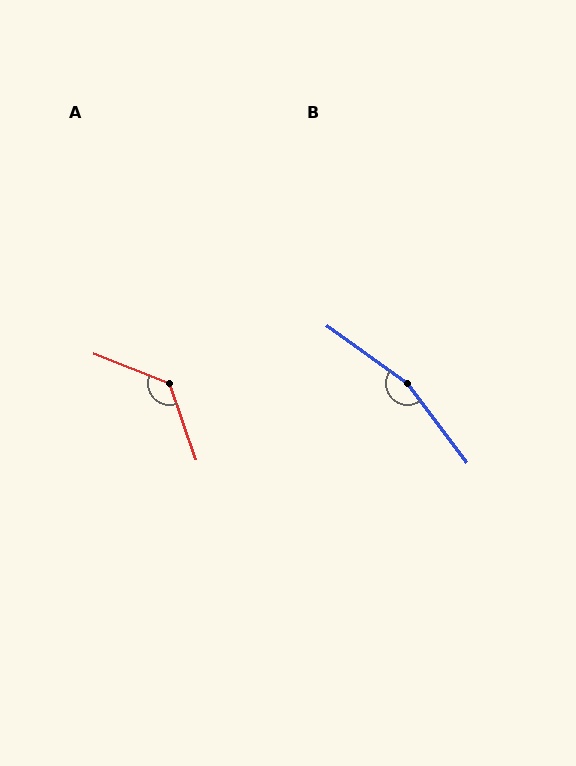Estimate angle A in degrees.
Approximately 130 degrees.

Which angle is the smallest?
A, at approximately 130 degrees.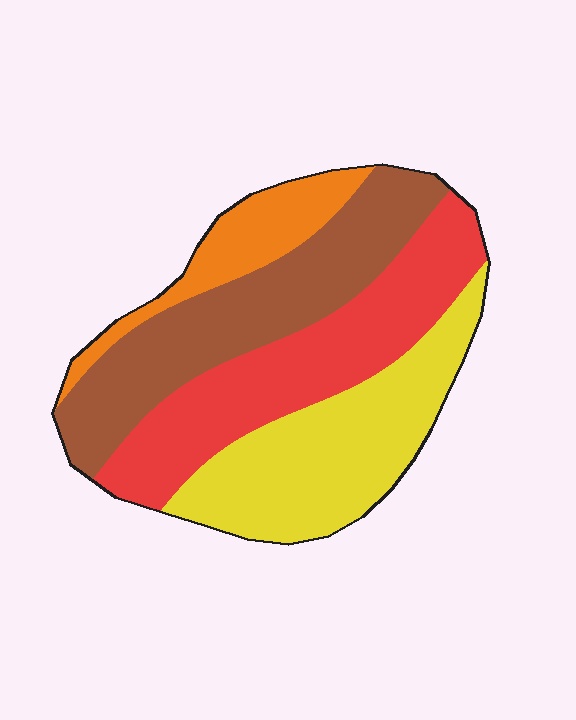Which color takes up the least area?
Orange, at roughly 10%.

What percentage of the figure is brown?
Brown takes up between a quarter and a half of the figure.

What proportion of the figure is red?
Red takes up about one third (1/3) of the figure.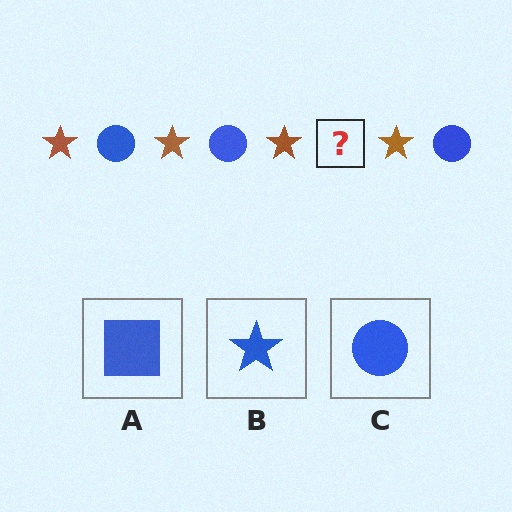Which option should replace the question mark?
Option C.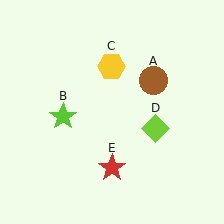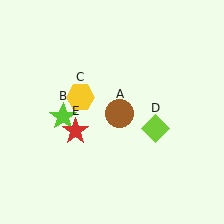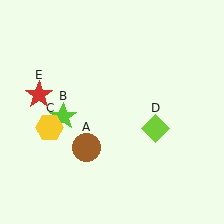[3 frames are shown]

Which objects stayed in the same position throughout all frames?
Lime star (object B) and lime diamond (object D) remained stationary.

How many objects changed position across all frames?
3 objects changed position: brown circle (object A), yellow hexagon (object C), red star (object E).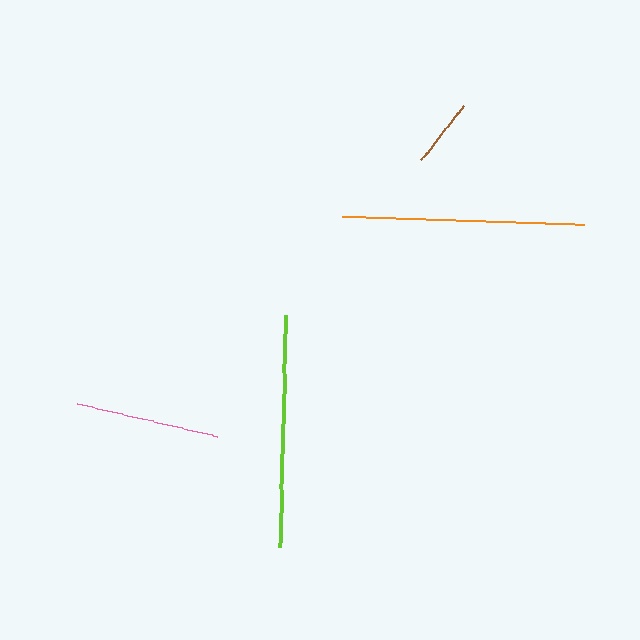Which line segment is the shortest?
The brown line is the shortest at approximately 69 pixels.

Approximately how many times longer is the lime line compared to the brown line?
The lime line is approximately 3.4 times the length of the brown line.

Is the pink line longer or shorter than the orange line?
The orange line is longer than the pink line.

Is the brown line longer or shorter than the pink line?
The pink line is longer than the brown line.